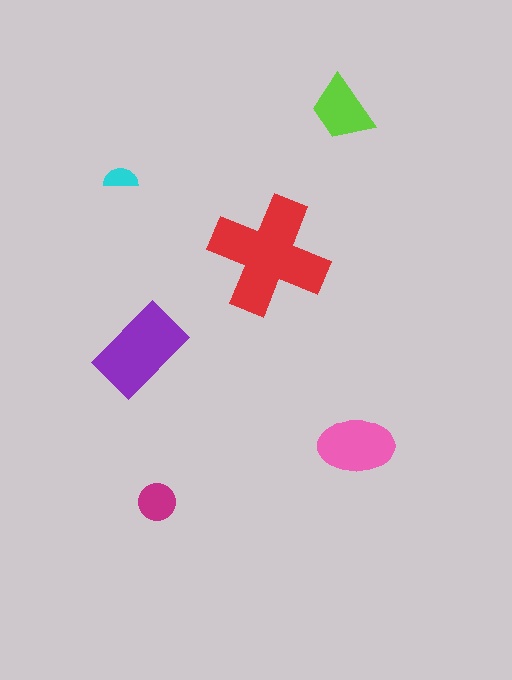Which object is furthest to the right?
The pink ellipse is rightmost.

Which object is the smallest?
The cyan semicircle.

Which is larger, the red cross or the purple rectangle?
The red cross.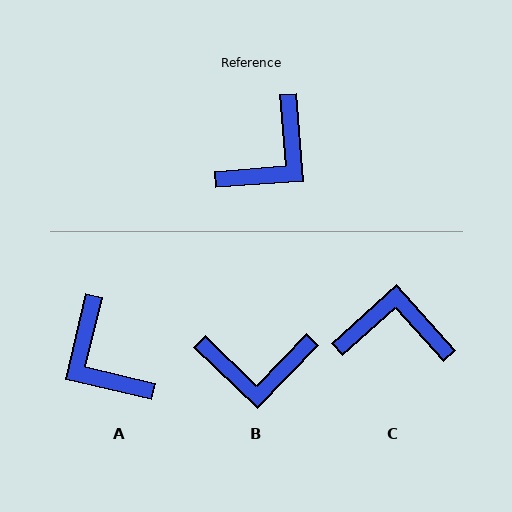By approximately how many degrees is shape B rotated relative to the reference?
Approximately 48 degrees clockwise.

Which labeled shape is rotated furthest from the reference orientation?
C, about 127 degrees away.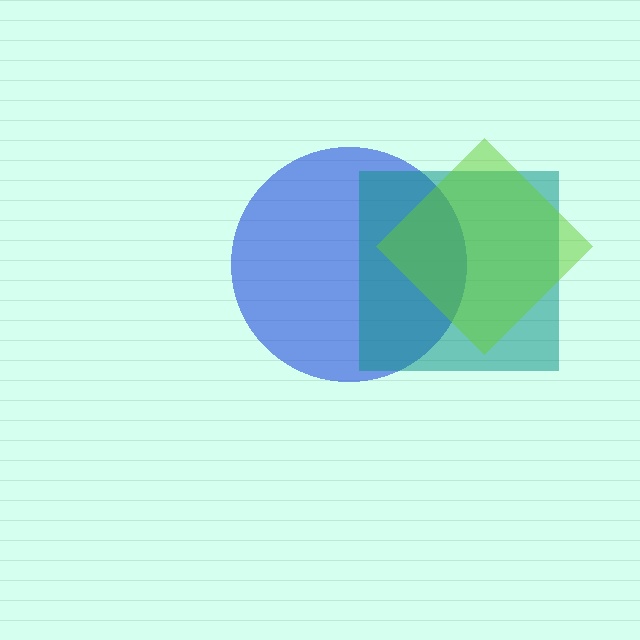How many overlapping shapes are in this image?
There are 3 overlapping shapes in the image.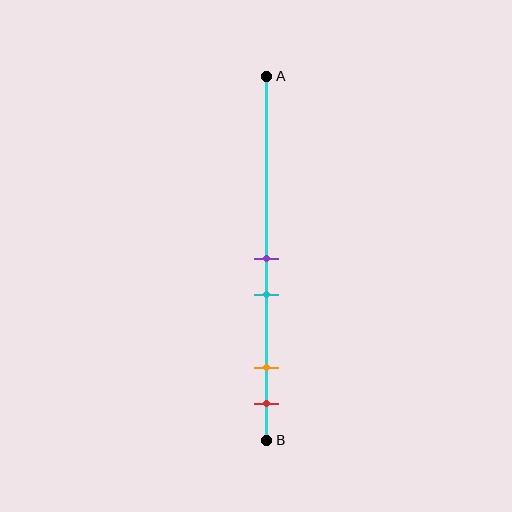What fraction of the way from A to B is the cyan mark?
The cyan mark is approximately 60% (0.6) of the way from A to B.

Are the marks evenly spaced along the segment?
No, the marks are not evenly spaced.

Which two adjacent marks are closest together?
The purple and cyan marks are the closest adjacent pair.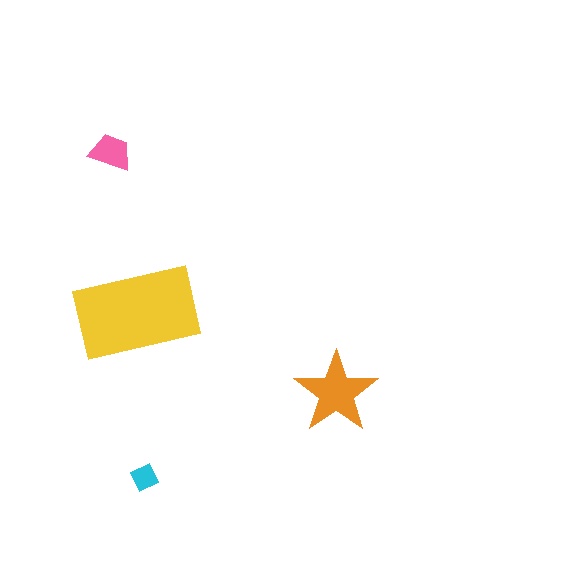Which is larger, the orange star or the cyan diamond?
The orange star.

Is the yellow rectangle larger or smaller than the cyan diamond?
Larger.